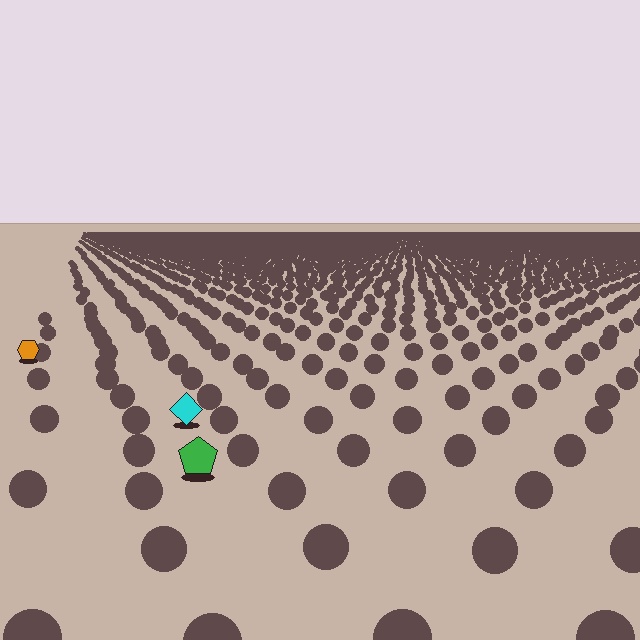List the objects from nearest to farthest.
From nearest to farthest: the green pentagon, the cyan diamond, the orange hexagon.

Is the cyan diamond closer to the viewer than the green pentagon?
No. The green pentagon is closer — you can tell from the texture gradient: the ground texture is coarser near it.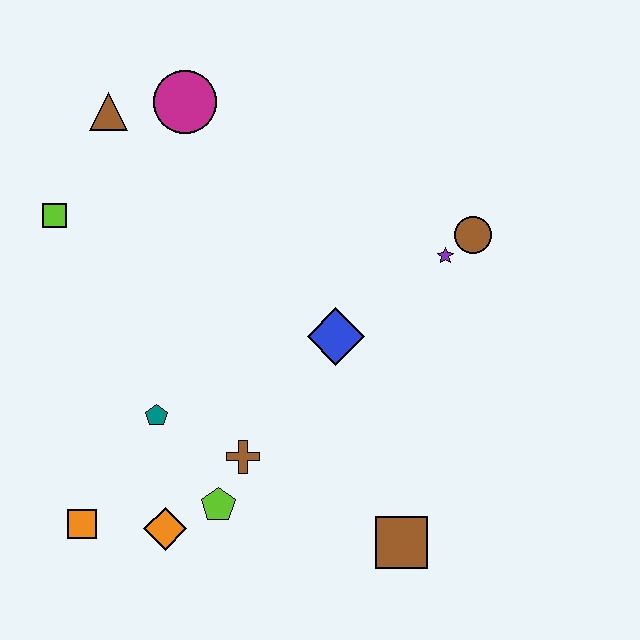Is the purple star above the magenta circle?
No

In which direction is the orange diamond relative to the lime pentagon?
The orange diamond is to the left of the lime pentagon.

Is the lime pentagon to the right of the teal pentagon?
Yes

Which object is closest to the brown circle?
The purple star is closest to the brown circle.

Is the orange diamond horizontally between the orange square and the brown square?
Yes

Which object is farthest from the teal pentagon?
The brown circle is farthest from the teal pentagon.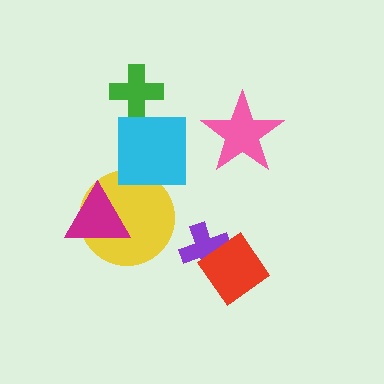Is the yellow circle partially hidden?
Yes, it is partially covered by another shape.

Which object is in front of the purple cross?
The red diamond is in front of the purple cross.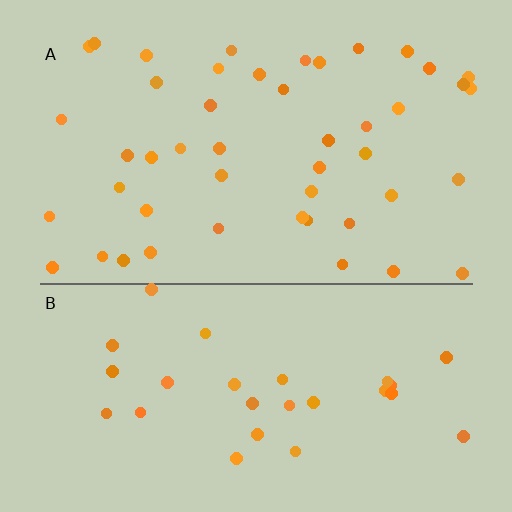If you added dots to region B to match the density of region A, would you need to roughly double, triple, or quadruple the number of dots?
Approximately double.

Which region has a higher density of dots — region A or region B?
A (the top).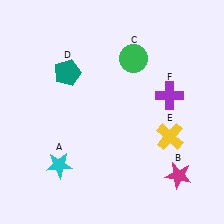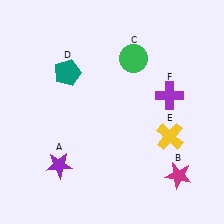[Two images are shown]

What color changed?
The star (A) changed from cyan in Image 1 to purple in Image 2.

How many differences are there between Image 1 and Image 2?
There is 1 difference between the two images.